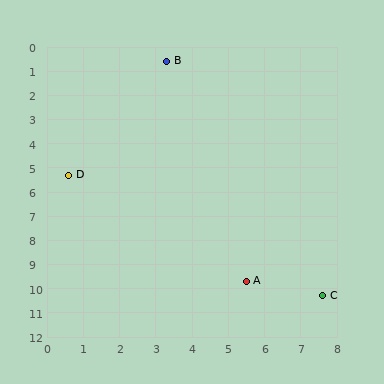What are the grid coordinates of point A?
Point A is at approximately (5.5, 9.7).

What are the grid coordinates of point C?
Point C is at approximately (7.6, 10.3).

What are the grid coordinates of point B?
Point B is at approximately (3.3, 0.6).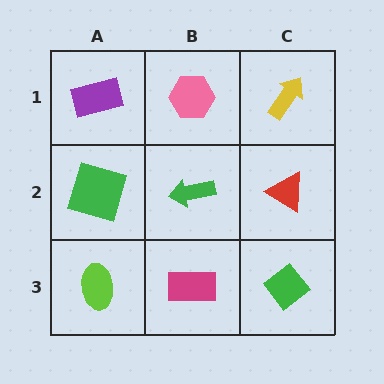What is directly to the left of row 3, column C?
A magenta rectangle.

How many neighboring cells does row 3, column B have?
3.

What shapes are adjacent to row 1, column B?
A green arrow (row 2, column B), a purple rectangle (row 1, column A), a yellow arrow (row 1, column C).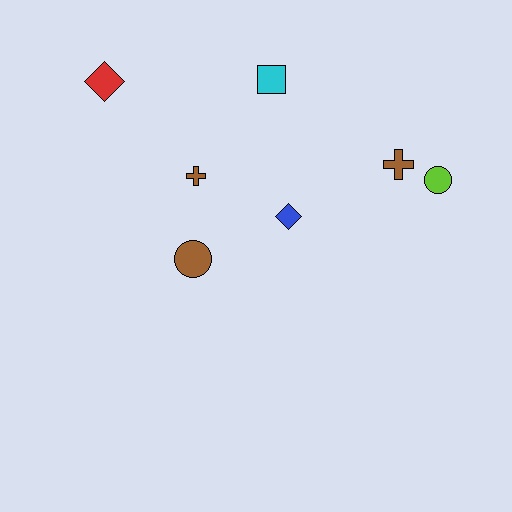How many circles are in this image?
There are 2 circles.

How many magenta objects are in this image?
There are no magenta objects.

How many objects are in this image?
There are 7 objects.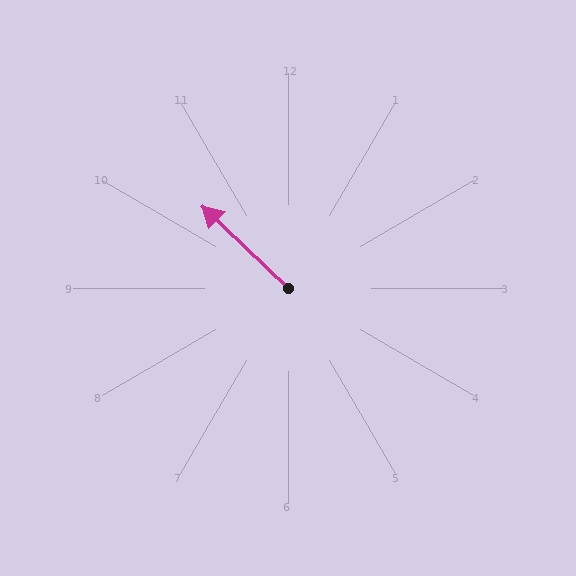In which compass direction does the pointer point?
Northwest.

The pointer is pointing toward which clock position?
Roughly 10 o'clock.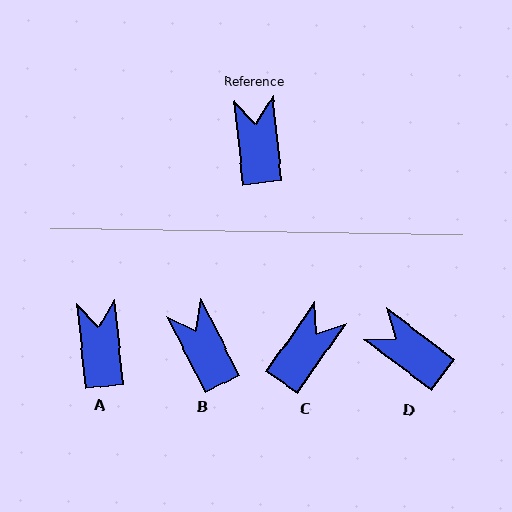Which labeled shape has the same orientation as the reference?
A.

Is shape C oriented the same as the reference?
No, it is off by about 41 degrees.